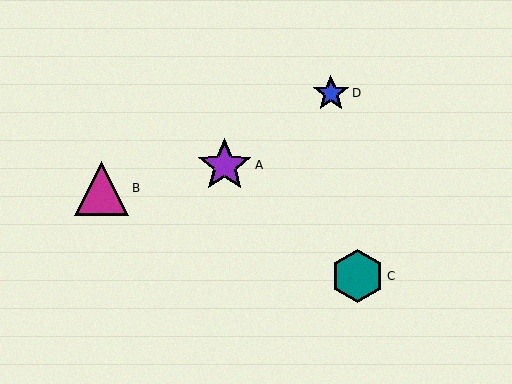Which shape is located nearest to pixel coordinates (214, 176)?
The purple star (labeled A) at (225, 166) is nearest to that location.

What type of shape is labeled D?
Shape D is a blue star.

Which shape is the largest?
The magenta triangle (labeled B) is the largest.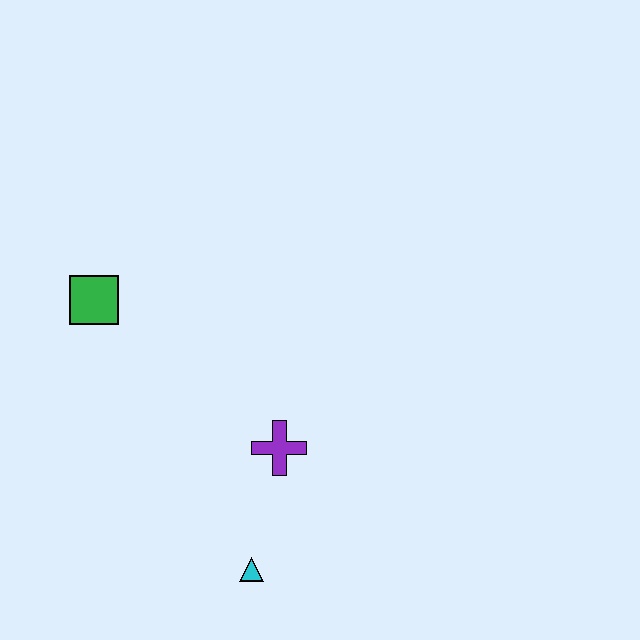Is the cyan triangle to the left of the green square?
No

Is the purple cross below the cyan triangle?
No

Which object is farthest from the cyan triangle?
The green square is farthest from the cyan triangle.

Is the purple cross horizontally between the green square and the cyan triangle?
No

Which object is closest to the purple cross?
The cyan triangle is closest to the purple cross.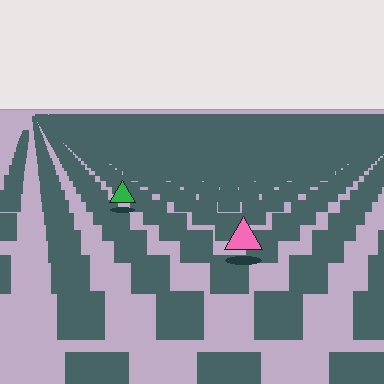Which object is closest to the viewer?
The pink triangle is closest. The texture marks near it are larger and more spread out.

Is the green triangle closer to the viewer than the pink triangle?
No. The pink triangle is closer — you can tell from the texture gradient: the ground texture is coarser near it.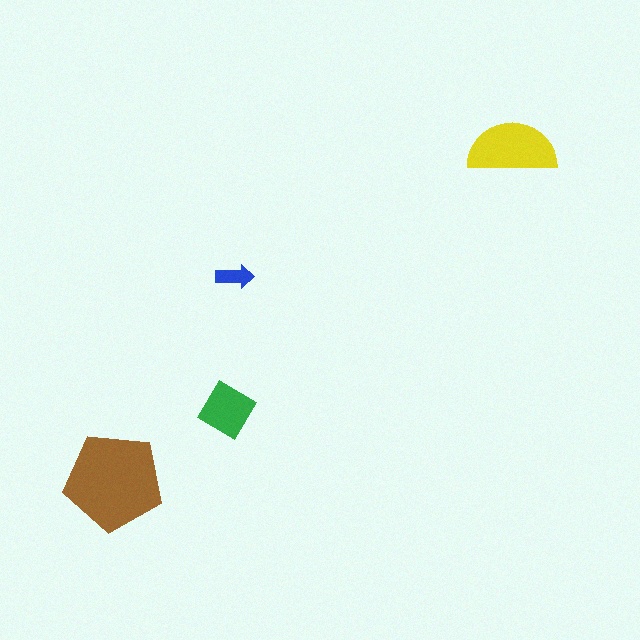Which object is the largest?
The brown pentagon.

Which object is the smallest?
The blue arrow.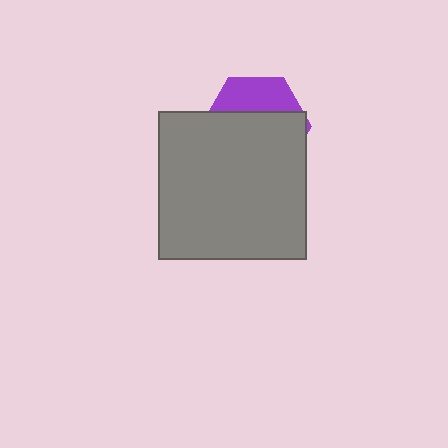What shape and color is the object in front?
The object in front is a gray square.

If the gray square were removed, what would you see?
You would see the complete purple hexagon.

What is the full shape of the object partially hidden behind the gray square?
The partially hidden object is a purple hexagon.